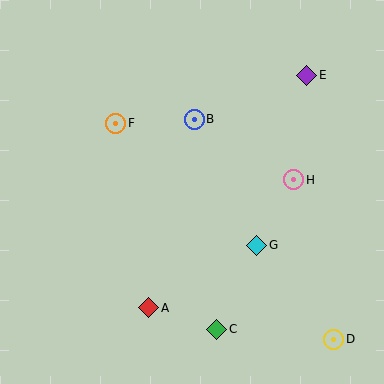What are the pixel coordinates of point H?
Point H is at (294, 180).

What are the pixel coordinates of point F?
Point F is at (116, 123).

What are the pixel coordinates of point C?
Point C is at (217, 329).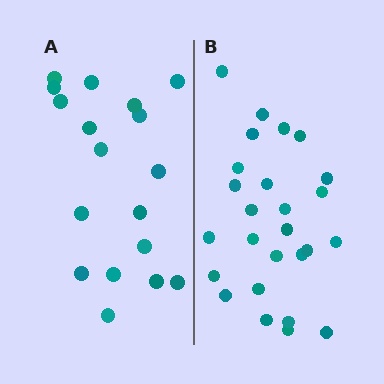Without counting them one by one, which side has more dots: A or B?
Region B (the right region) has more dots.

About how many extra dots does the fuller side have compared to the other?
Region B has roughly 8 or so more dots than region A.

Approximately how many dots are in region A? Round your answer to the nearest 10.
About 20 dots. (The exact count is 18, which rounds to 20.)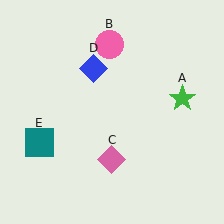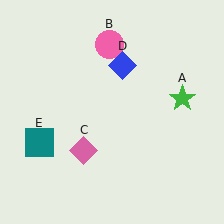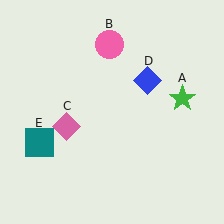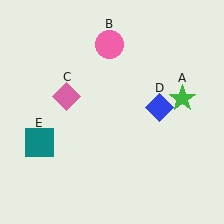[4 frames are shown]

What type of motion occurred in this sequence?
The pink diamond (object C), blue diamond (object D) rotated clockwise around the center of the scene.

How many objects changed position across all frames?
2 objects changed position: pink diamond (object C), blue diamond (object D).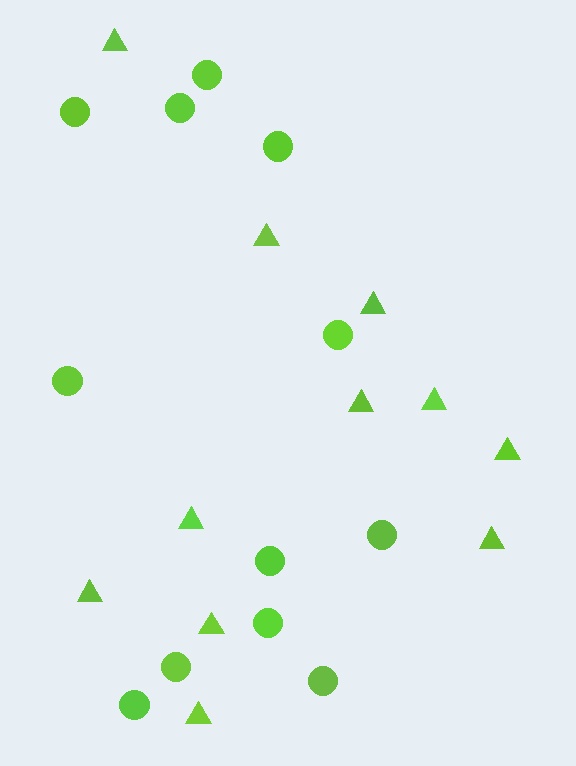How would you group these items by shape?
There are 2 groups: one group of circles (12) and one group of triangles (11).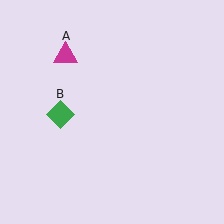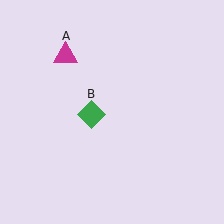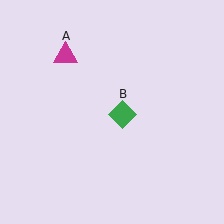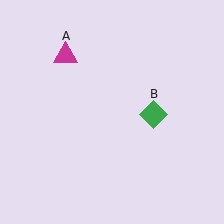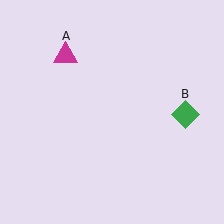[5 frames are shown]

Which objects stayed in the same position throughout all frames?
Magenta triangle (object A) remained stationary.